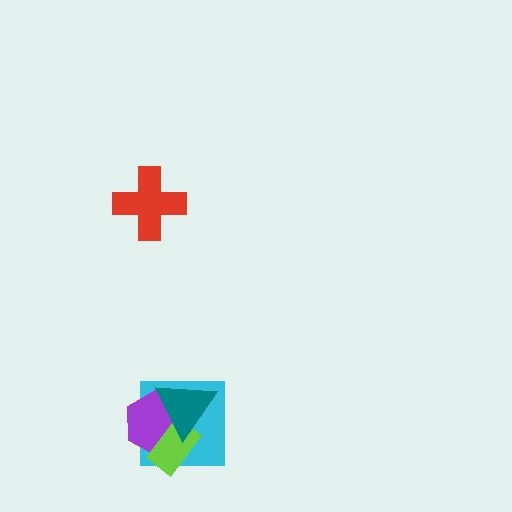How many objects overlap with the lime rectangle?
3 objects overlap with the lime rectangle.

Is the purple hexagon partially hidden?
Yes, it is partially covered by another shape.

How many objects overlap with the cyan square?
3 objects overlap with the cyan square.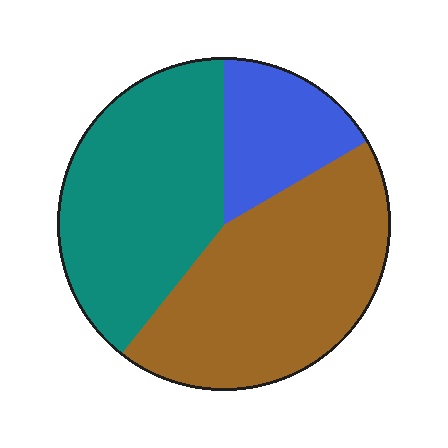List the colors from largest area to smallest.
From largest to smallest: brown, teal, blue.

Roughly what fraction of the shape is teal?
Teal takes up about two fifths (2/5) of the shape.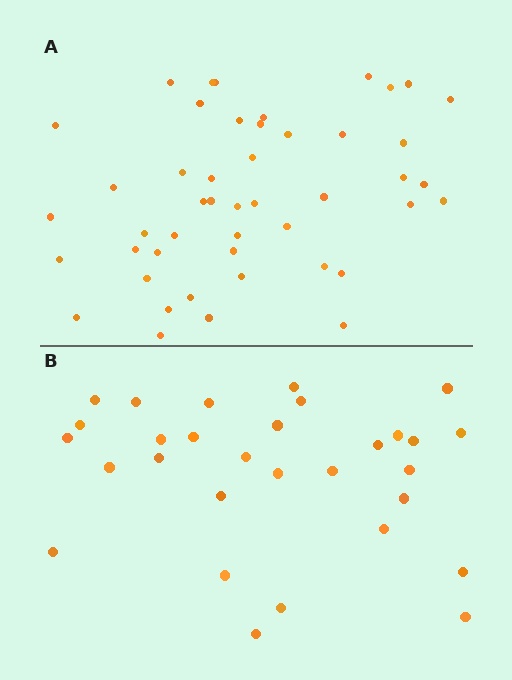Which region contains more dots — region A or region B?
Region A (the top region) has more dots.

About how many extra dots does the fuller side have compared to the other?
Region A has approximately 15 more dots than region B.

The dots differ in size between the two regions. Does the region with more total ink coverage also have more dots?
No. Region B has more total ink coverage because its dots are larger, but region A actually contains more individual dots. Total area can be misleading — the number of items is what matters here.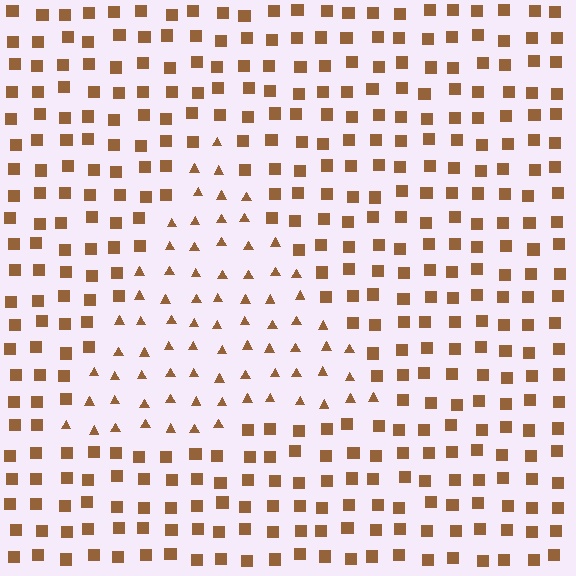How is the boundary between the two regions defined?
The boundary is defined by a change in element shape: triangles inside vs. squares outside. All elements share the same color and spacing.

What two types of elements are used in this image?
The image uses triangles inside the triangle region and squares outside it.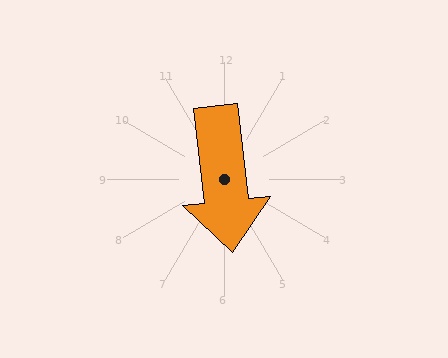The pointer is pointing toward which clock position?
Roughly 6 o'clock.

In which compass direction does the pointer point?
South.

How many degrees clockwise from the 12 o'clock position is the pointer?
Approximately 174 degrees.